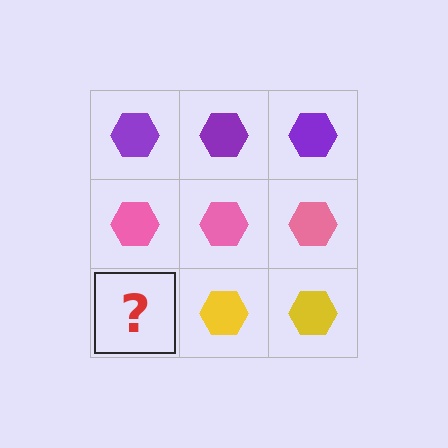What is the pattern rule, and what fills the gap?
The rule is that each row has a consistent color. The gap should be filled with a yellow hexagon.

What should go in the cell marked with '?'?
The missing cell should contain a yellow hexagon.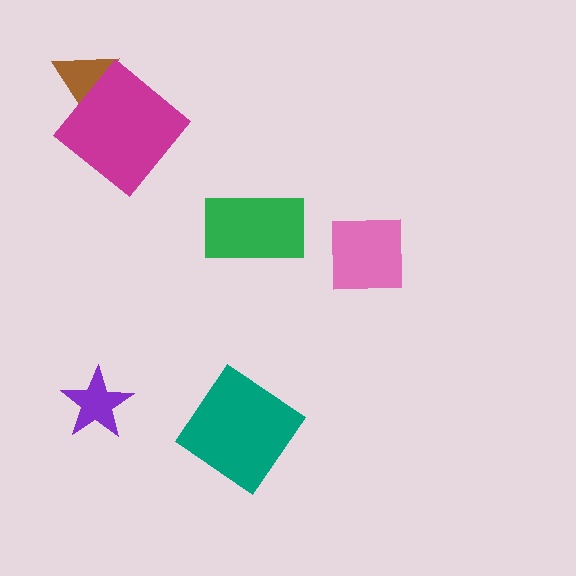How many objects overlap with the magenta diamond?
1 object overlaps with the magenta diamond.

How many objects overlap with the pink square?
0 objects overlap with the pink square.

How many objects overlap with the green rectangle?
0 objects overlap with the green rectangle.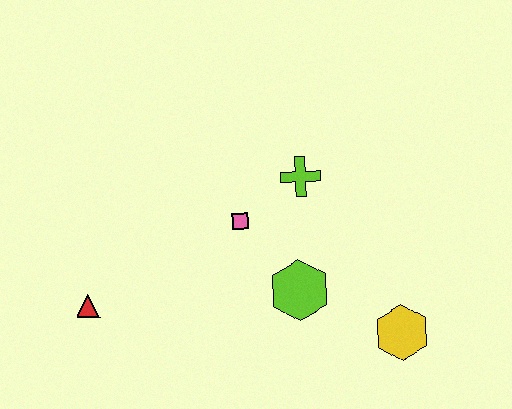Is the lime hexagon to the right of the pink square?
Yes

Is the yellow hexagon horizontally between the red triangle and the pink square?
No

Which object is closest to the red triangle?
The pink square is closest to the red triangle.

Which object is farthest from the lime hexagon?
The red triangle is farthest from the lime hexagon.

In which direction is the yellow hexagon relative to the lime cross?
The yellow hexagon is below the lime cross.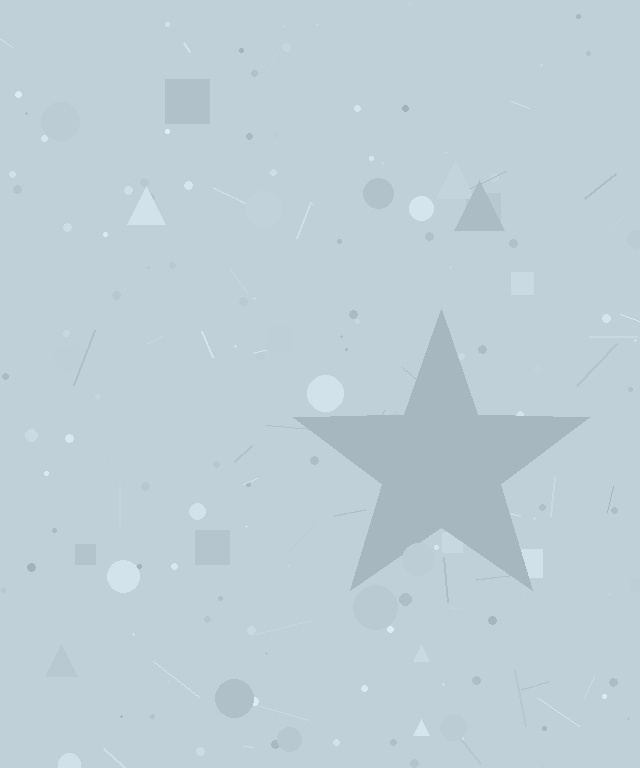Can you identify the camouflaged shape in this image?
The camouflaged shape is a star.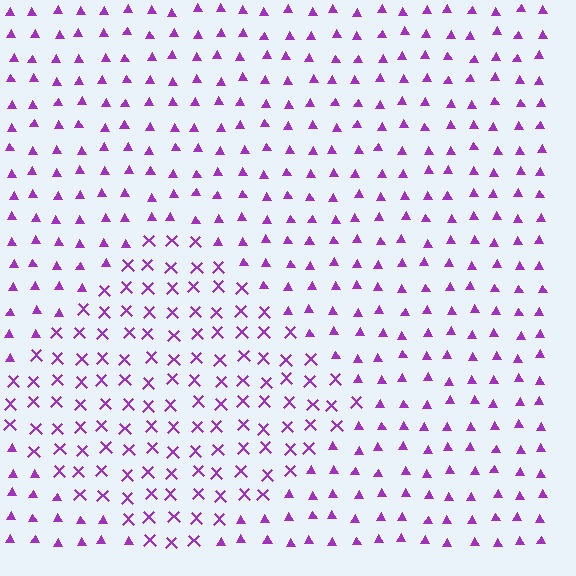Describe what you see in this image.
The image is filled with small purple elements arranged in a uniform grid. A diamond-shaped region contains X marks, while the surrounding area contains triangles. The boundary is defined purely by the change in element shape.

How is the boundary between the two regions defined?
The boundary is defined by a change in element shape: X marks inside vs. triangles outside. All elements share the same color and spacing.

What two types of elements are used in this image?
The image uses X marks inside the diamond region and triangles outside it.